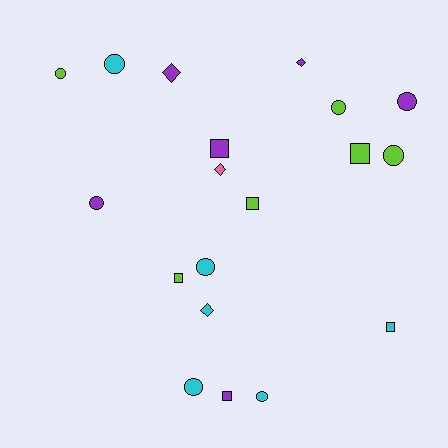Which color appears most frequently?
Purple, with 6 objects.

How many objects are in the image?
There are 19 objects.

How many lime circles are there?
There are 3 lime circles.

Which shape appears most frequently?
Circle, with 9 objects.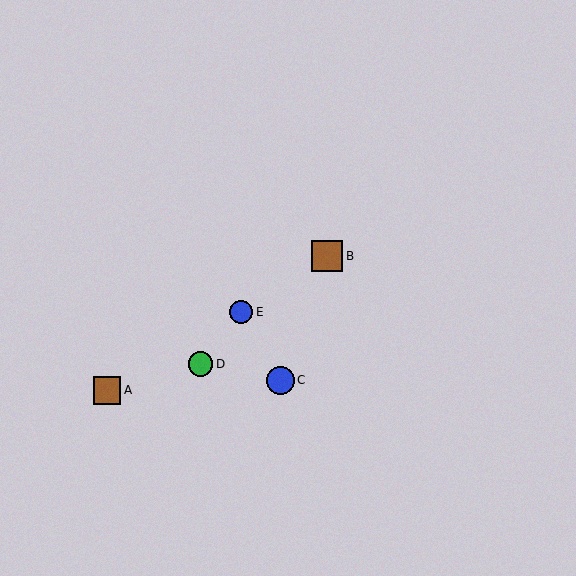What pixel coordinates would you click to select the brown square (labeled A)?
Click at (107, 390) to select the brown square A.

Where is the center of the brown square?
The center of the brown square is at (327, 256).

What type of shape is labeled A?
Shape A is a brown square.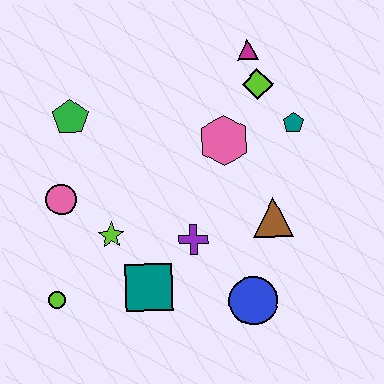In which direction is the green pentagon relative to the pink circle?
The green pentagon is above the pink circle.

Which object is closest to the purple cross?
The teal square is closest to the purple cross.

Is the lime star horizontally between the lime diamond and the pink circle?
Yes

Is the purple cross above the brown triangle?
No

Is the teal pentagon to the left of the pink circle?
No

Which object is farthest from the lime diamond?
The lime circle is farthest from the lime diamond.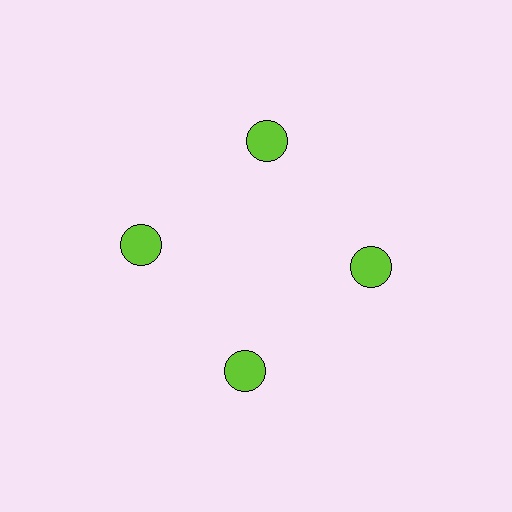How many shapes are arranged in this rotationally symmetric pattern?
There are 4 shapes, arranged in 4 groups of 1.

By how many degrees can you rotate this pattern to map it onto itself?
The pattern maps onto itself every 90 degrees of rotation.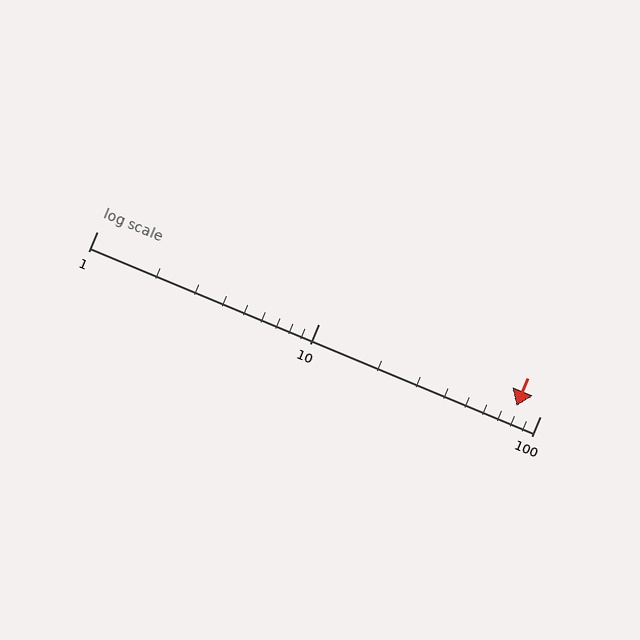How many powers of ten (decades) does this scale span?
The scale spans 2 decades, from 1 to 100.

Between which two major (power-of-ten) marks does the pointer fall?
The pointer is between 10 and 100.